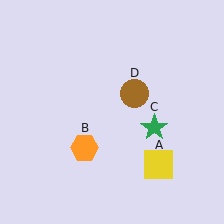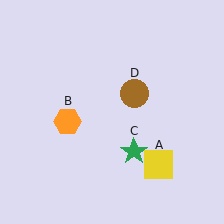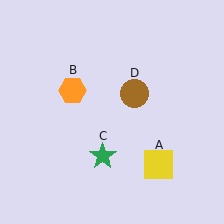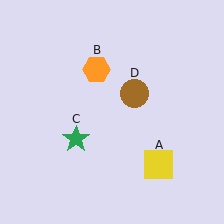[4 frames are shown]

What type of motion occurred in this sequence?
The orange hexagon (object B), green star (object C) rotated clockwise around the center of the scene.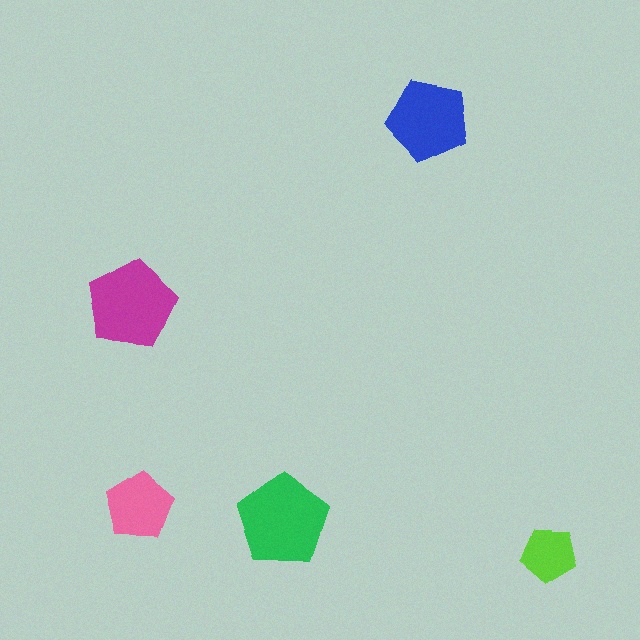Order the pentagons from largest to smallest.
the green one, the magenta one, the blue one, the pink one, the lime one.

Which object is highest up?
The blue pentagon is topmost.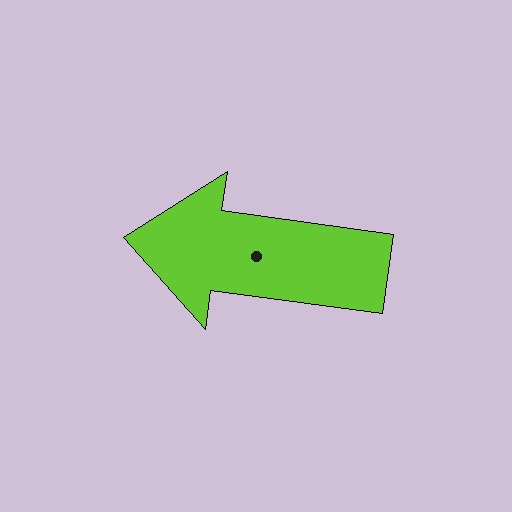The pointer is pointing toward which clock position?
Roughly 9 o'clock.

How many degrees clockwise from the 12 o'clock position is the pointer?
Approximately 278 degrees.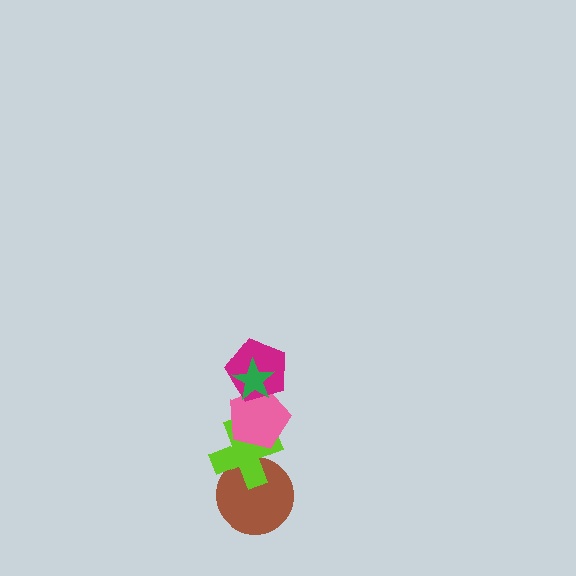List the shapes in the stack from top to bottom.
From top to bottom: the green star, the magenta pentagon, the pink pentagon, the lime cross, the brown circle.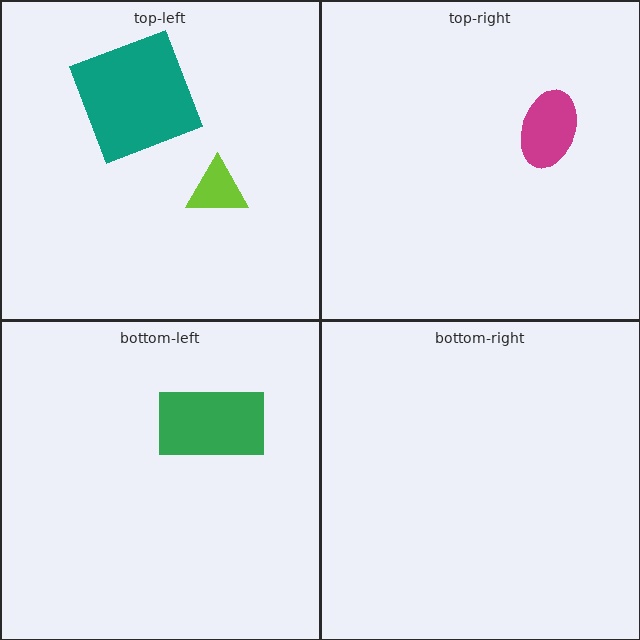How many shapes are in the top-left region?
2.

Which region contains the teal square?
The top-left region.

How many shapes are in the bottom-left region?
1.